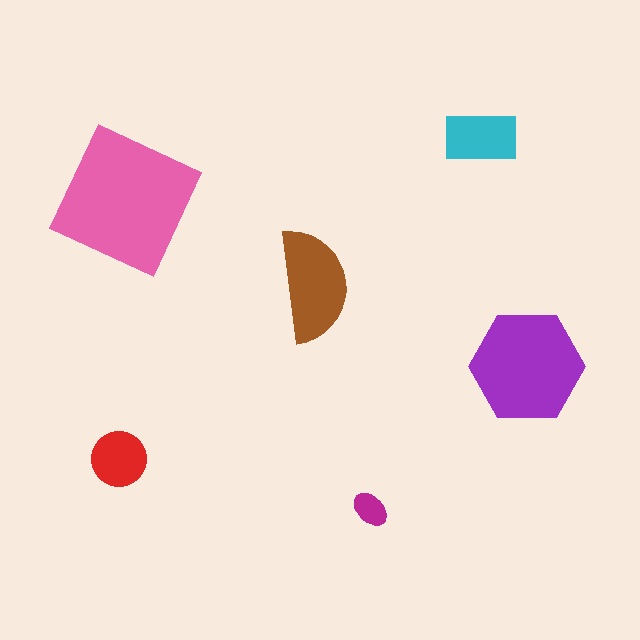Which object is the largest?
The pink square.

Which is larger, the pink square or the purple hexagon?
The pink square.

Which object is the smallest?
The magenta ellipse.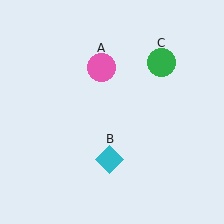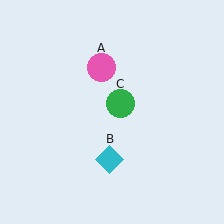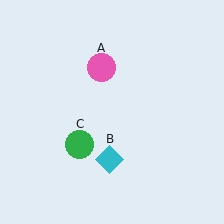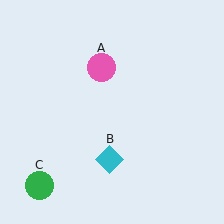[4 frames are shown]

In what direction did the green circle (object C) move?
The green circle (object C) moved down and to the left.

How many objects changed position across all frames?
1 object changed position: green circle (object C).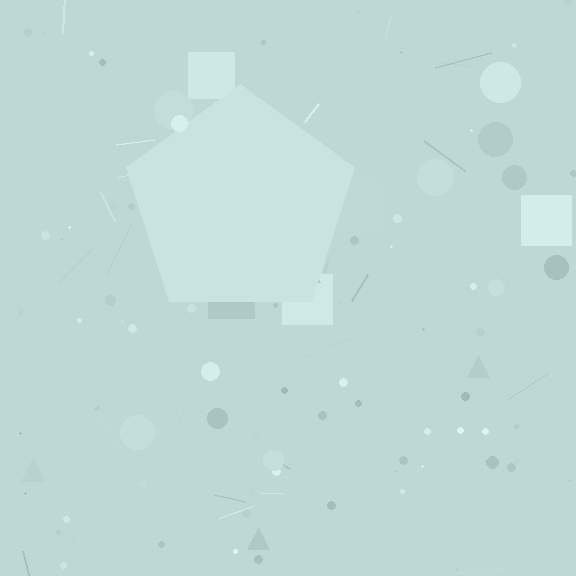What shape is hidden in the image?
A pentagon is hidden in the image.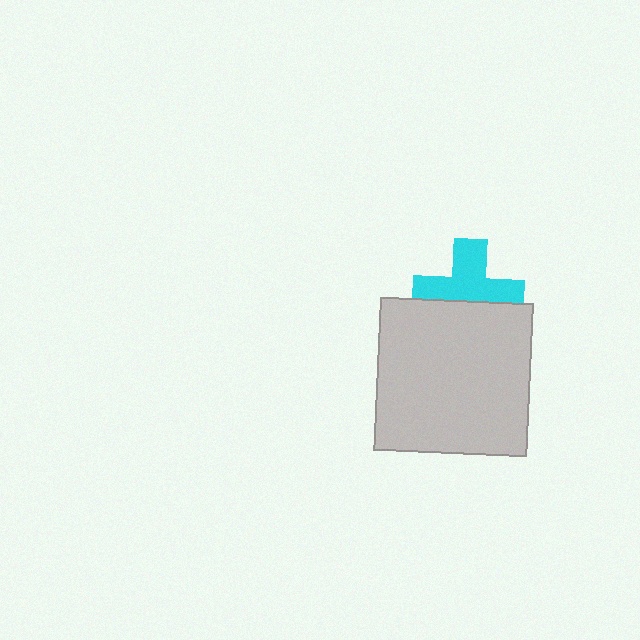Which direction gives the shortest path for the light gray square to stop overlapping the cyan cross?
Moving down gives the shortest separation.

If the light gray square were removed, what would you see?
You would see the complete cyan cross.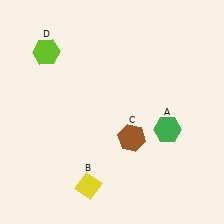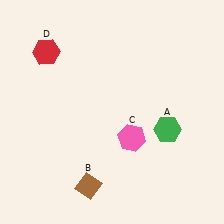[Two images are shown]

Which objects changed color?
B changed from yellow to brown. C changed from brown to pink. D changed from lime to red.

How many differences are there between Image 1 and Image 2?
There are 3 differences between the two images.